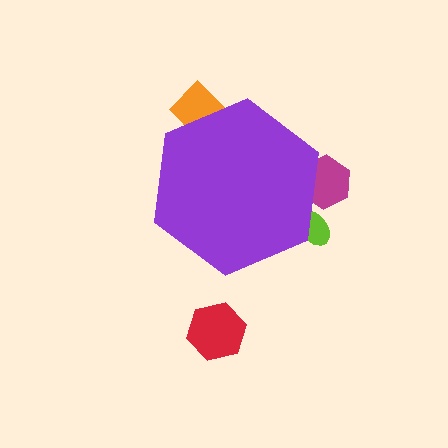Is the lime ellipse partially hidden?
Yes, the lime ellipse is partially hidden behind the purple hexagon.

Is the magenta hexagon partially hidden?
Yes, the magenta hexagon is partially hidden behind the purple hexagon.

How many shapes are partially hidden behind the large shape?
3 shapes are partially hidden.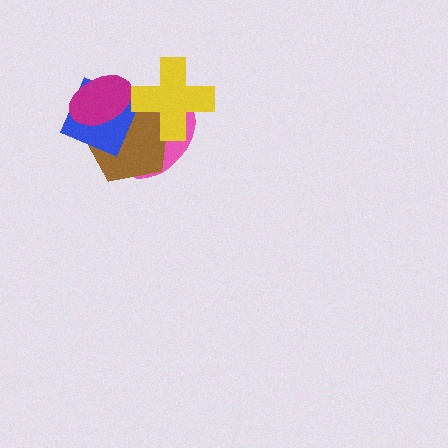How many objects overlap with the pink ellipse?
4 objects overlap with the pink ellipse.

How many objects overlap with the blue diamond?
4 objects overlap with the blue diamond.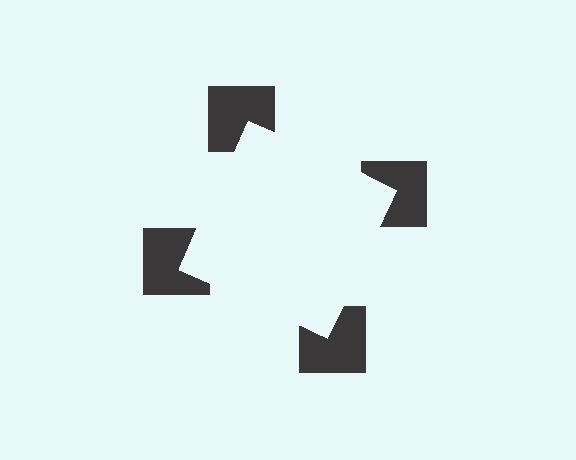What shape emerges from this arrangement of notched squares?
An illusory square — its edges are inferred from the aligned wedge cuts in the notched squares, not physically drawn.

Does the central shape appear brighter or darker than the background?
It typically appears slightly brighter than the background, even though no actual brightness change is drawn.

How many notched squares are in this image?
There are 4 — one at each vertex of the illusory square.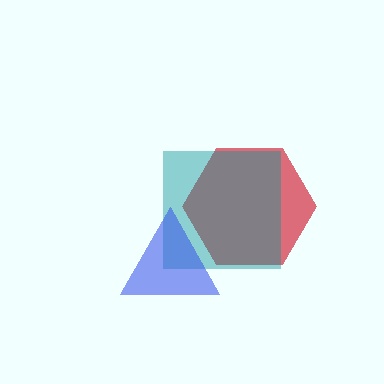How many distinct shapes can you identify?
There are 3 distinct shapes: a red hexagon, a teal square, a blue triangle.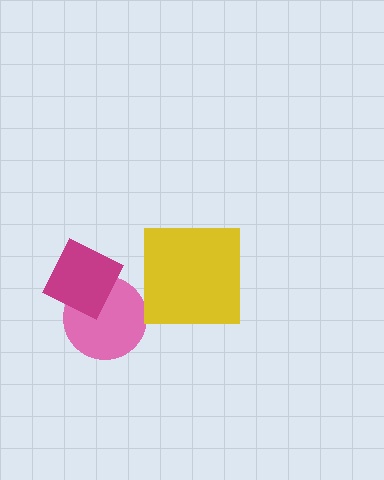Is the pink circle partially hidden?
Yes, it is partially covered by another shape.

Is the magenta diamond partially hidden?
No, no other shape covers it.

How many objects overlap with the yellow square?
0 objects overlap with the yellow square.